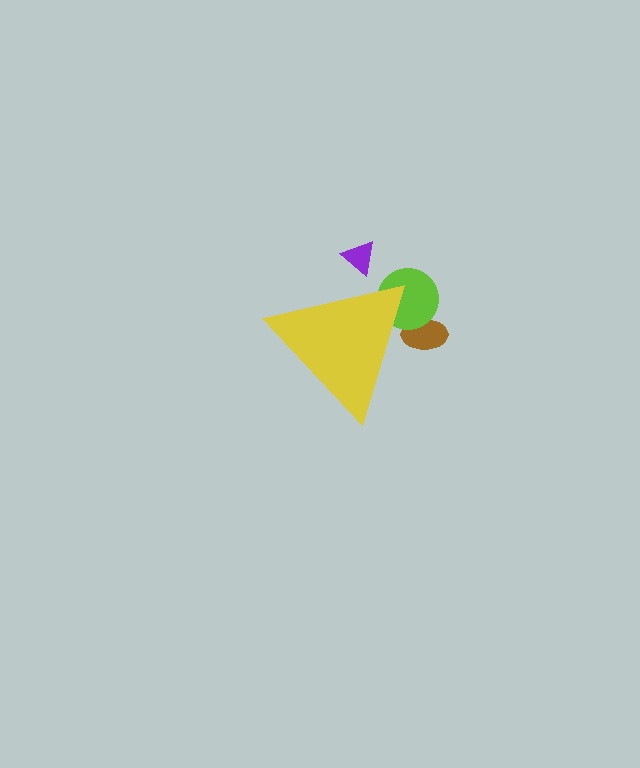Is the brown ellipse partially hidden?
Yes, the brown ellipse is partially hidden behind the yellow triangle.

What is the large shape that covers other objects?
A yellow triangle.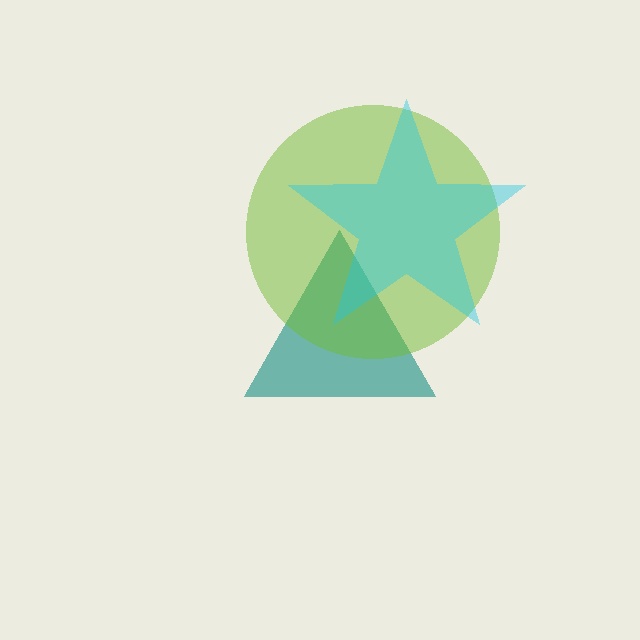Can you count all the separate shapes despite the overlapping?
Yes, there are 3 separate shapes.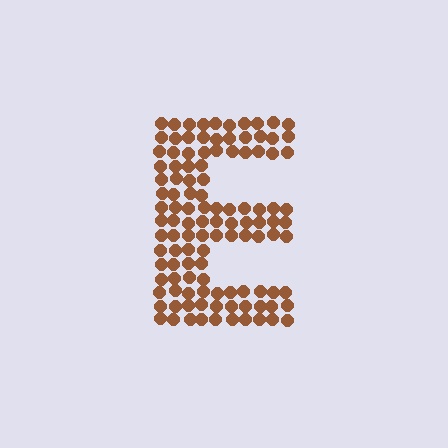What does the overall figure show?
The overall figure shows the letter E.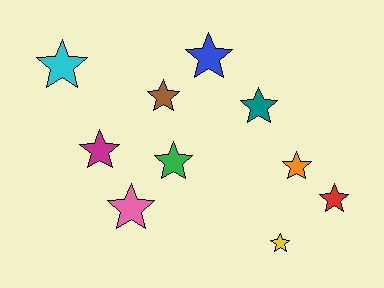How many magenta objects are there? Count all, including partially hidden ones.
There is 1 magenta object.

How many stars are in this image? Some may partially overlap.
There are 10 stars.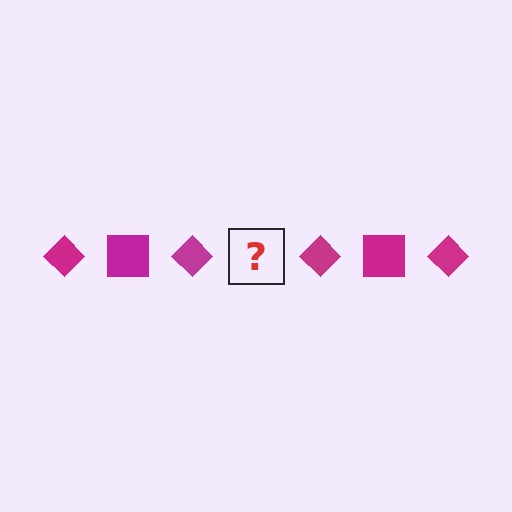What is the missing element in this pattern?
The missing element is a magenta square.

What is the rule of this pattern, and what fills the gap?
The rule is that the pattern cycles through diamond, square shapes in magenta. The gap should be filled with a magenta square.